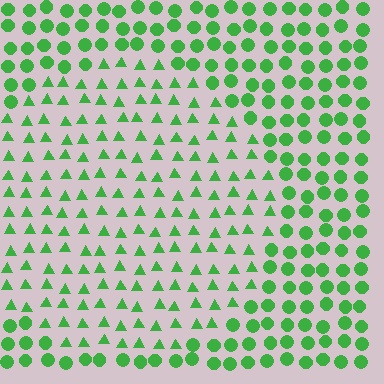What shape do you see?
I see a circle.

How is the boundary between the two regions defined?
The boundary is defined by a change in element shape: triangles inside vs. circles outside. All elements share the same color and spacing.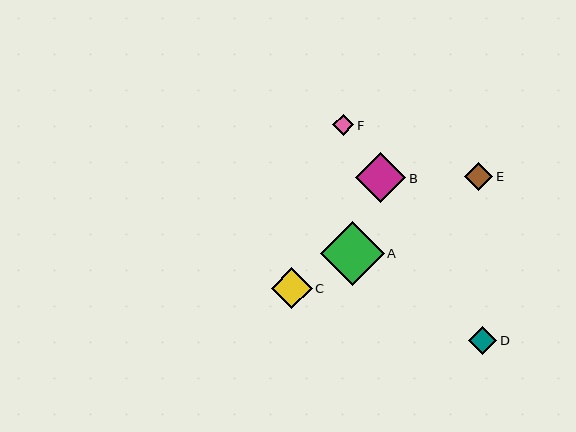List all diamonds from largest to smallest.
From largest to smallest: A, B, C, D, E, F.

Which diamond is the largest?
Diamond A is the largest with a size of approximately 63 pixels.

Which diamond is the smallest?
Diamond F is the smallest with a size of approximately 21 pixels.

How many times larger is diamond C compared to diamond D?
Diamond C is approximately 1.5 times the size of diamond D.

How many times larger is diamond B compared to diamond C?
Diamond B is approximately 1.2 times the size of diamond C.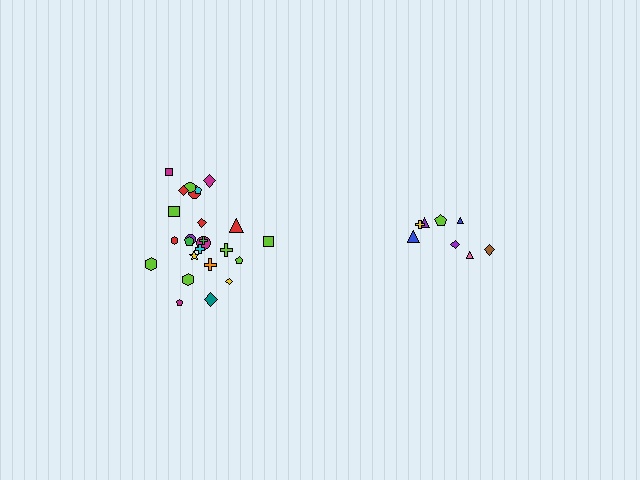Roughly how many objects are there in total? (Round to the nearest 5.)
Roughly 35 objects in total.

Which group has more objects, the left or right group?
The left group.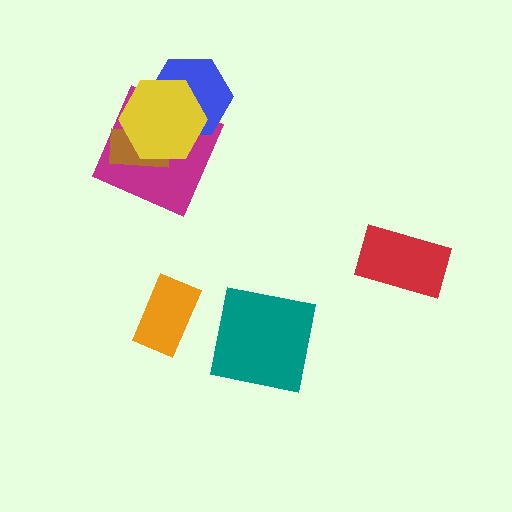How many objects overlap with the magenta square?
3 objects overlap with the magenta square.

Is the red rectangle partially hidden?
No, no other shape covers it.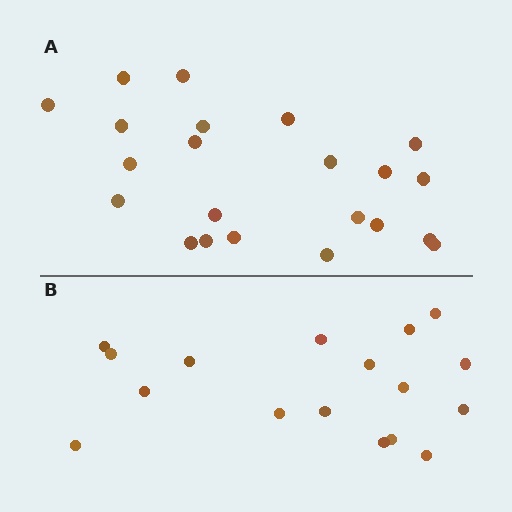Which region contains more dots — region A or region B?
Region A (the top region) has more dots.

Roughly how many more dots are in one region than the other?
Region A has about 5 more dots than region B.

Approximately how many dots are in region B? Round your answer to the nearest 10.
About 20 dots. (The exact count is 17, which rounds to 20.)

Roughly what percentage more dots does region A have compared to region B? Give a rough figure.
About 30% more.